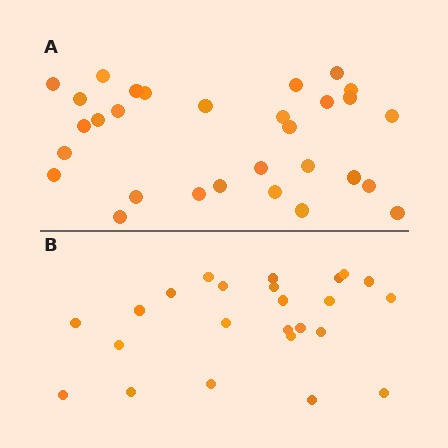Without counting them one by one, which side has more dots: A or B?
Region A (the top region) has more dots.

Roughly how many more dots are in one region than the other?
Region A has about 6 more dots than region B.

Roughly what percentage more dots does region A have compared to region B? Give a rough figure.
About 25% more.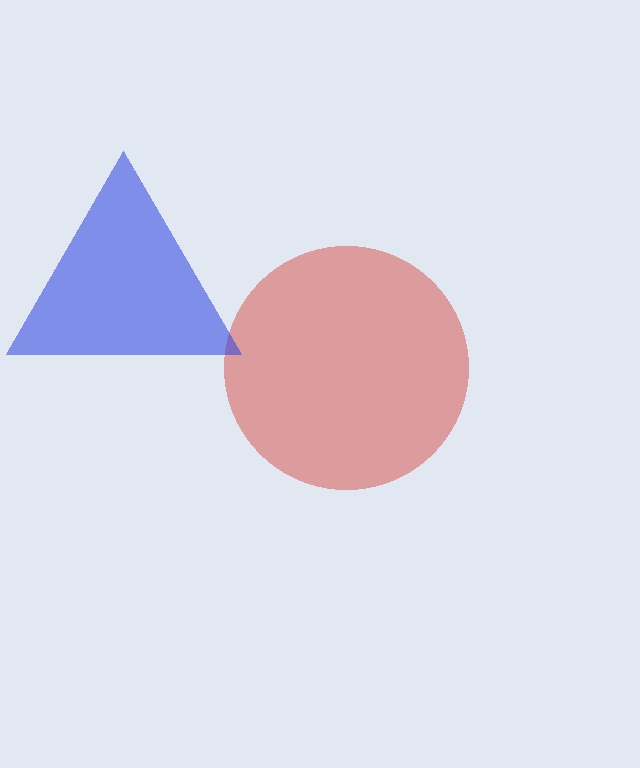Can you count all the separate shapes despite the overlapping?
Yes, there are 2 separate shapes.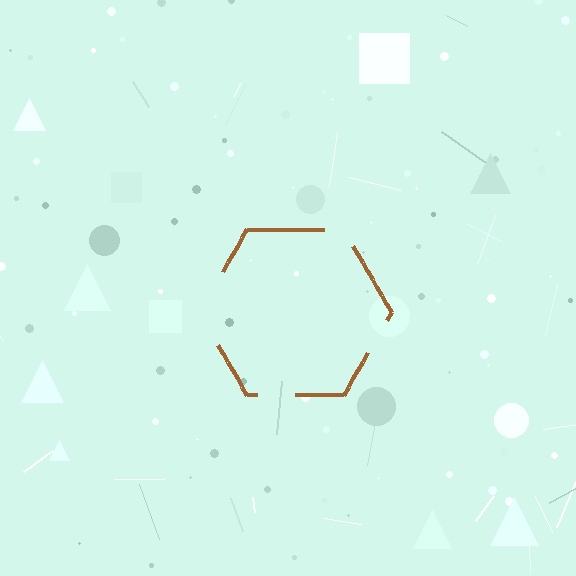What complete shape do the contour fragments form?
The contour fragments form a hexagon.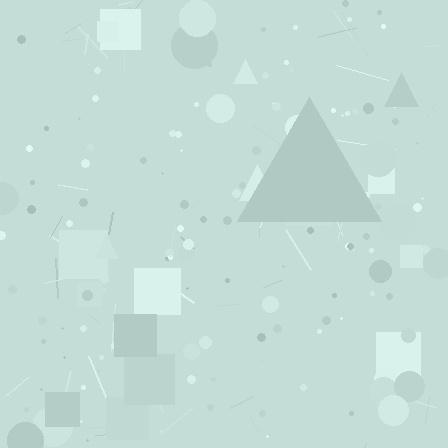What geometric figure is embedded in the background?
A triangle is embedded in the background.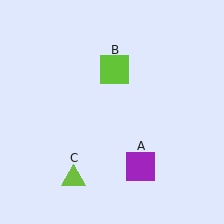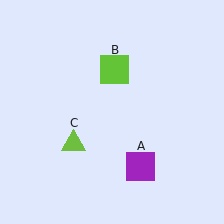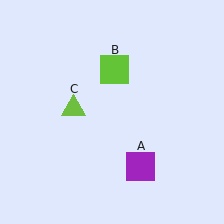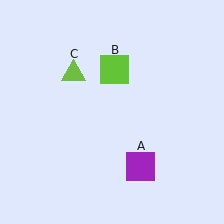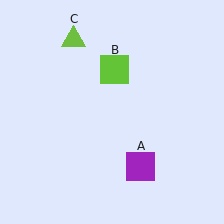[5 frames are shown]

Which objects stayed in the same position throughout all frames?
Purple square (object A) and lime square (object B) remained stationary.